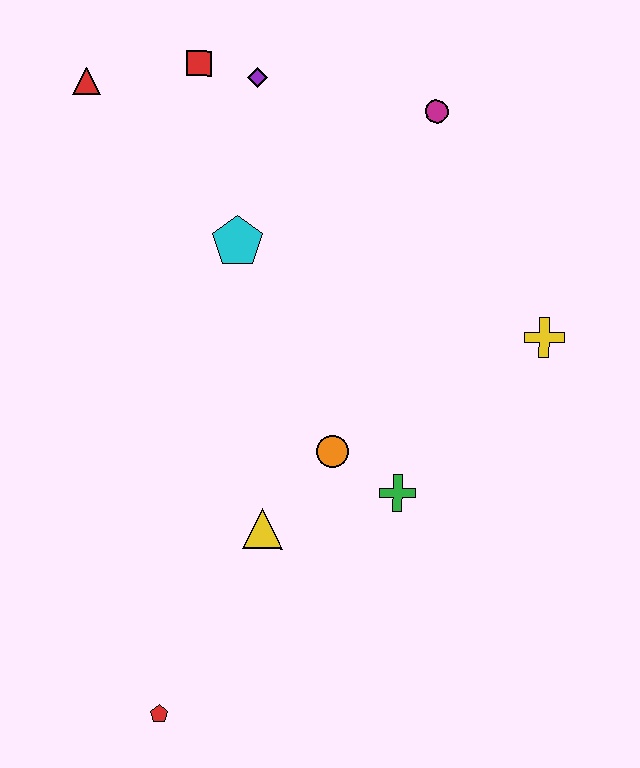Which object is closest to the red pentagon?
The yellow triangle is closest to the red pentagon.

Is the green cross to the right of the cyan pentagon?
Yes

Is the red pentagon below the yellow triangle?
Yes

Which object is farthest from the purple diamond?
The red pentagon is farthest from the purple diamond.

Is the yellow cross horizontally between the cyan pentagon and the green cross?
No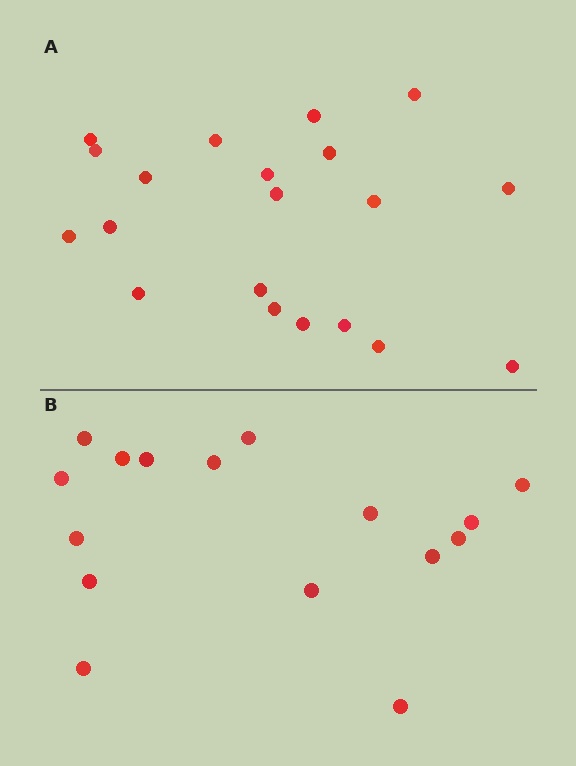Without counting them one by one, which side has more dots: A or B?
Region A (the top region) has more dots.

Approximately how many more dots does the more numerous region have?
Region A has about 4 more dots than region B.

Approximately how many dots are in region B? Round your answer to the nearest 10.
About 20 dots. (The exact count is 16, which rounds to 20.)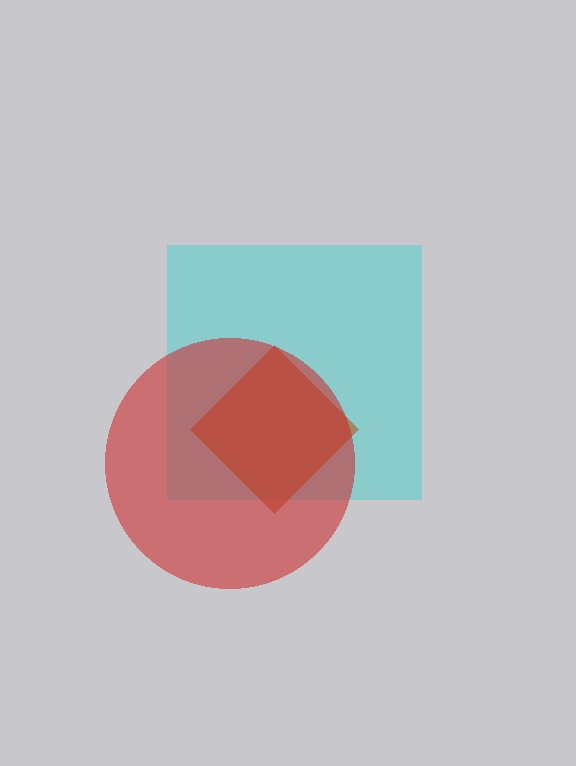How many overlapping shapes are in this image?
There are 3 overlapping shapes in the image.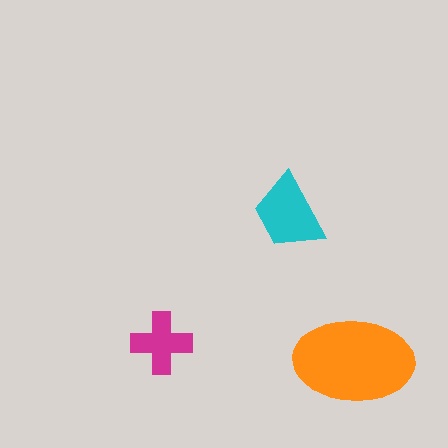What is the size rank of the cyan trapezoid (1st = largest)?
2nd.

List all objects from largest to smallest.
The orange ellipse, the cyan trapezoid, the magenta cross.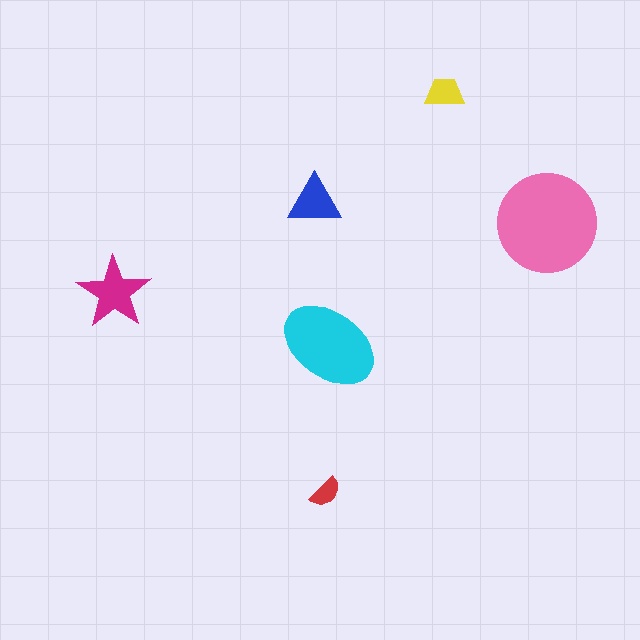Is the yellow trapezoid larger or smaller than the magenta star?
Smaller.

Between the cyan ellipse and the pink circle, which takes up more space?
The pink circle.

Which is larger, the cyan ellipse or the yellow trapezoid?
The cyan ellipse.